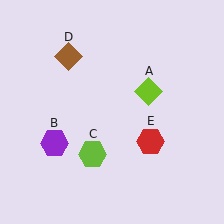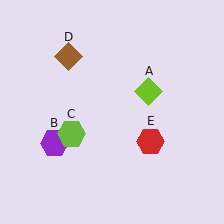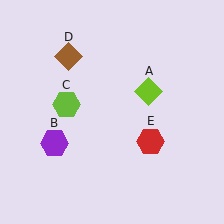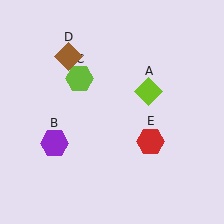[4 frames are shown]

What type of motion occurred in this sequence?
The lime hexagon (object C) rotated clockwise around the center of the scene.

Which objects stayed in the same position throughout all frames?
Lime diamond (object A) and purple hexagon (object B) and brown diamond (object D) and red hexagon (object E) remained stationary.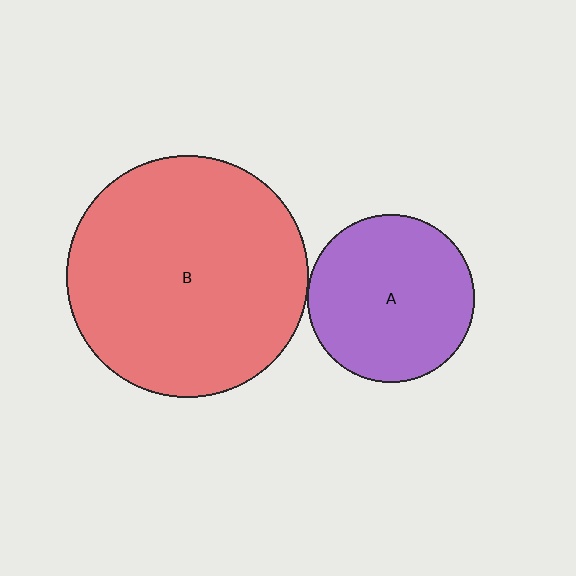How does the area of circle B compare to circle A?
Approximately 2.1 times.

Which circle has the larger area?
Circle B (red).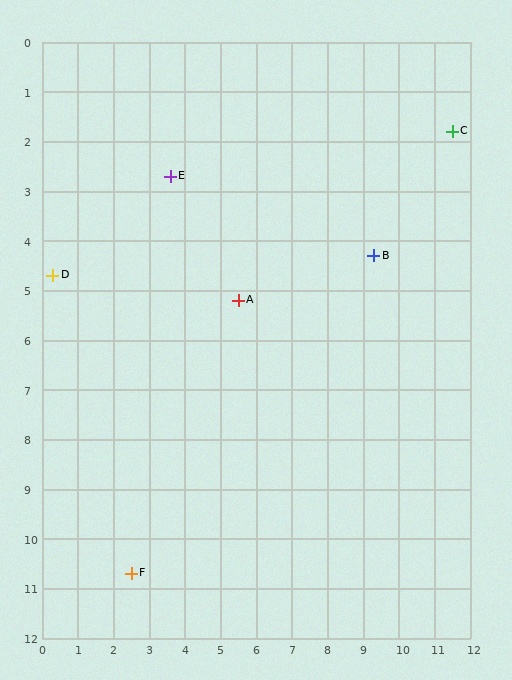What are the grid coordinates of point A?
Point A is at approximately (5.5, 5.2).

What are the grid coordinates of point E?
Point E is at approximately (3.6, 2.7).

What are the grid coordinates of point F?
Point F is at approximately (2.5, 10.7).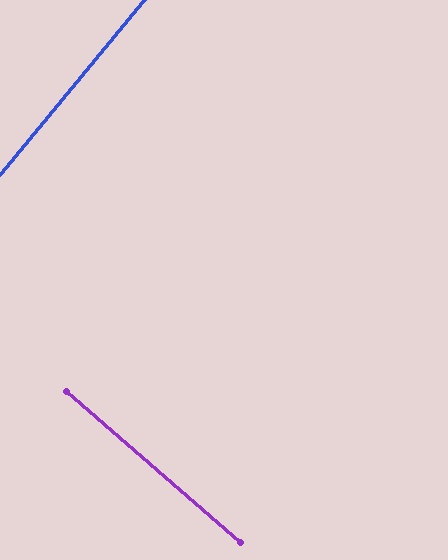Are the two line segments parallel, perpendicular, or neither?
Perpendicular — they meet at approximately 88°.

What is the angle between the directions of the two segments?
Approximately 88 degrees.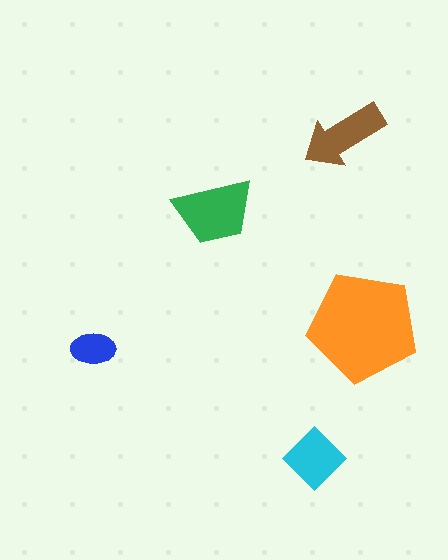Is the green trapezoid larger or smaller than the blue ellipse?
Larger.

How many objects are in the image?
There are 5 objects in the image.